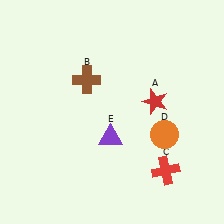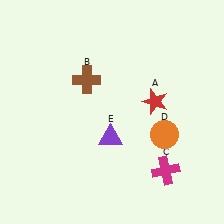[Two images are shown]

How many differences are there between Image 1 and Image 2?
There is 1 difference between the two images.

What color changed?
The cross (C) changed from red in Image 1 to magenta in Image 2.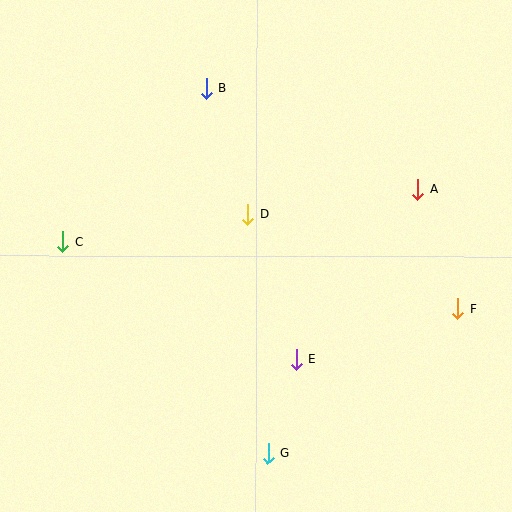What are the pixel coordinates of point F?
Point F is at (458, 309).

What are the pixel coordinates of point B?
Point B is at (207, 88).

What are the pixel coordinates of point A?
Point A is at (418, 190).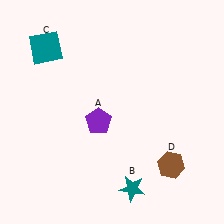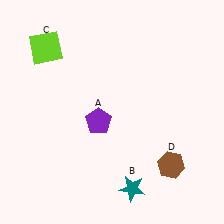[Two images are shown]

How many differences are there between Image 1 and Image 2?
There is 1 difference between the two images.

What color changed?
The square (C) changed from teal in Image 1 to lime in Image 2.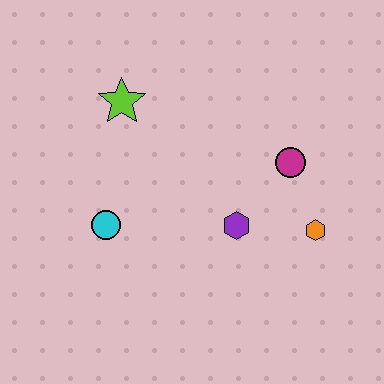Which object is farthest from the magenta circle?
The cyan circle is farthest from the magenta circle.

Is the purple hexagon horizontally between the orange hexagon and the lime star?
Yes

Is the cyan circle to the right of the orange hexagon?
No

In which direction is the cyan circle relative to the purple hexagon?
The cyan circle is to the left of the purple hexagon.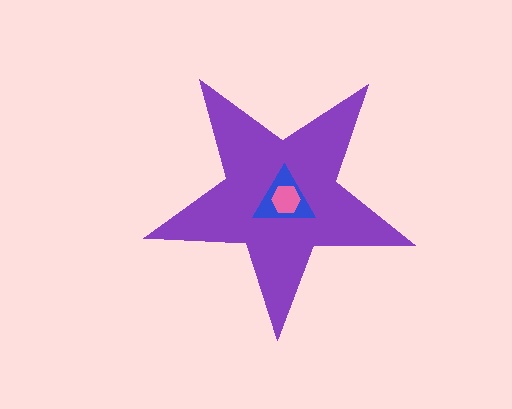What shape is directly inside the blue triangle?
The pink hexagon.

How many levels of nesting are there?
3.